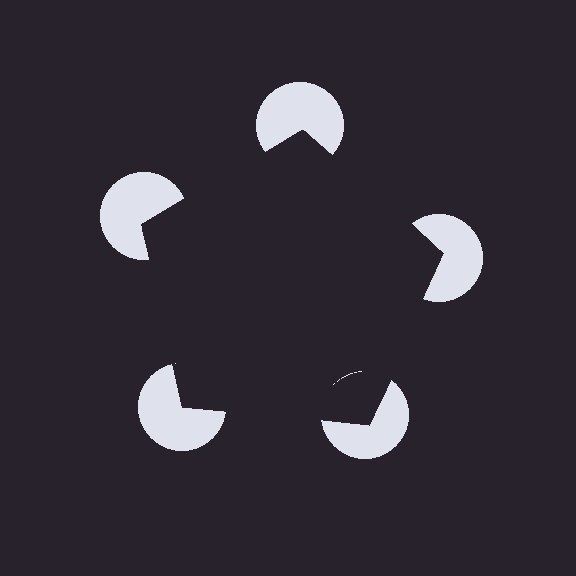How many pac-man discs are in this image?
There are 5 — one at each vertex of the illusory pentagon.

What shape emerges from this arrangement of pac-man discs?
An illusory pentagon — its edges are inferred from the aligned wedge cuts in the pac-man discs, not physically drawn.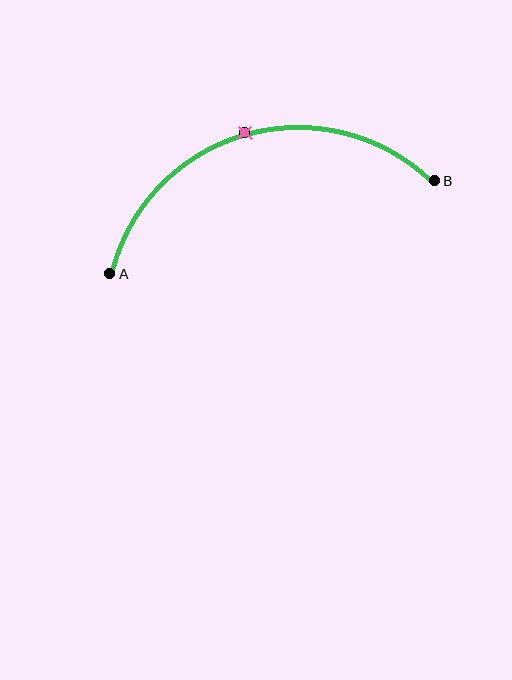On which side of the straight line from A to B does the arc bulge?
The arc bulges above the straight line connecting A and B.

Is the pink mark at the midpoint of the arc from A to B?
Yes. The pink mark lies on the arc at equal arc-length from both A and B — it is the arc midpoint.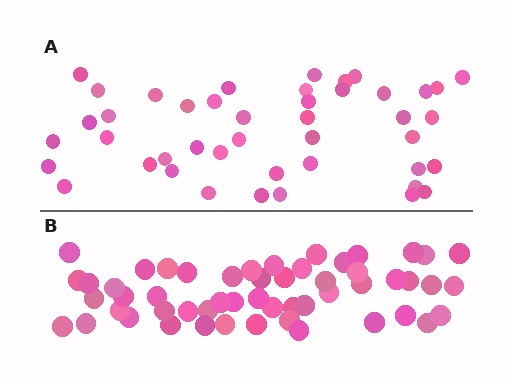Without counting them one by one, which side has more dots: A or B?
Region B (the bottom region) has more dots.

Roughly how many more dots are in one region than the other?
Region B has roughly 8 or so more dots than region A.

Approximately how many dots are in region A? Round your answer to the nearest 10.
About 40 dots. (The exact count is 44, which rounds to 40.)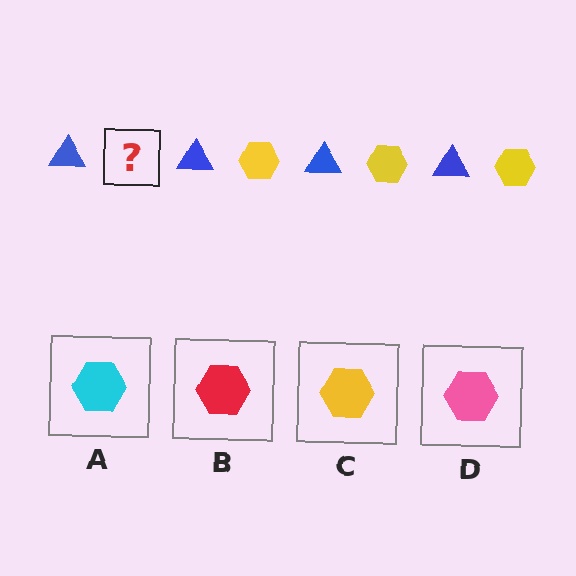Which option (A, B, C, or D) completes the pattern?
C.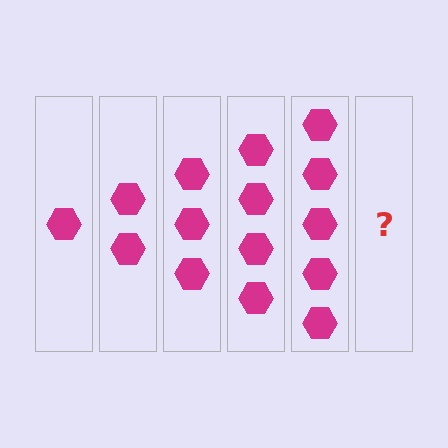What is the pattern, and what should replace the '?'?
The pattern is that each step adds one more hexagon. The '?' should be 6 hexagons.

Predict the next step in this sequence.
The next step is 6 hexagons.